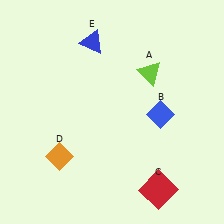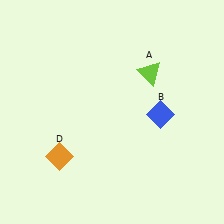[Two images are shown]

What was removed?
The red square (C), the blue triangle (E) were removed in Image 2.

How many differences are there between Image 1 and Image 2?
There are 2 differences between the two images.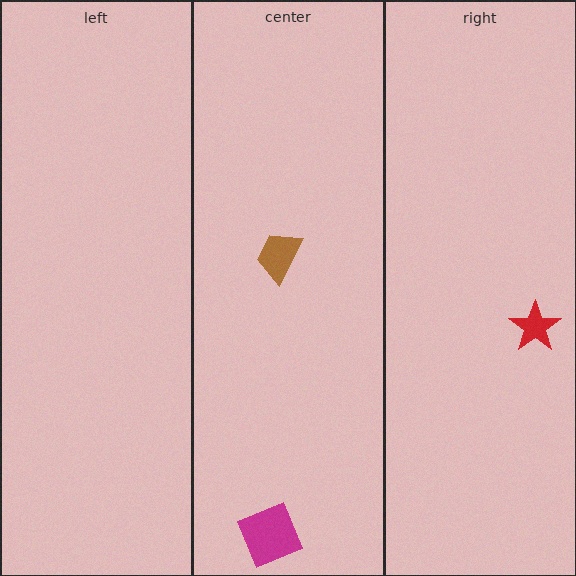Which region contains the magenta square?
The center region.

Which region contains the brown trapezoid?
The center region.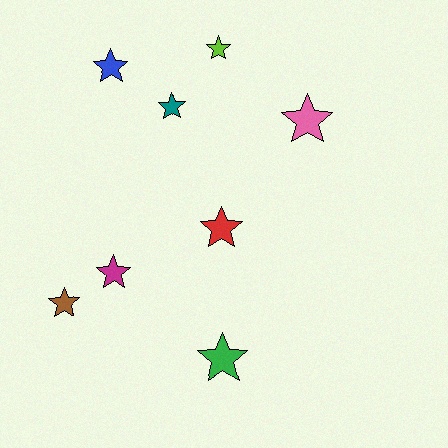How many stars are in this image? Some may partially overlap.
There are 8 stars.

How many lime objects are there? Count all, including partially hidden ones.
There is 1 lime object.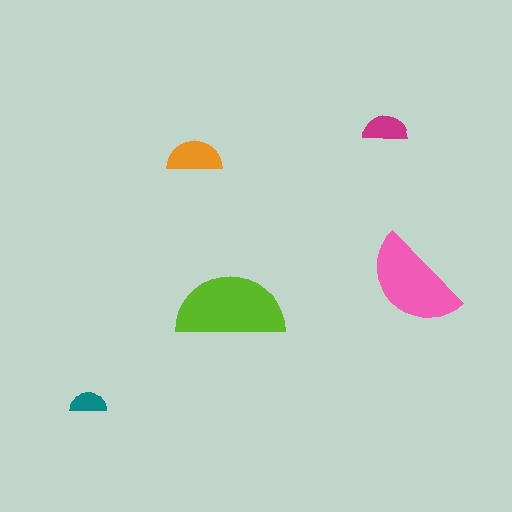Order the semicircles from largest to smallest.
the lime one, the pink one, the orange one, the magenta one, the teal one.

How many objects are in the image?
There are 5 objects in the image.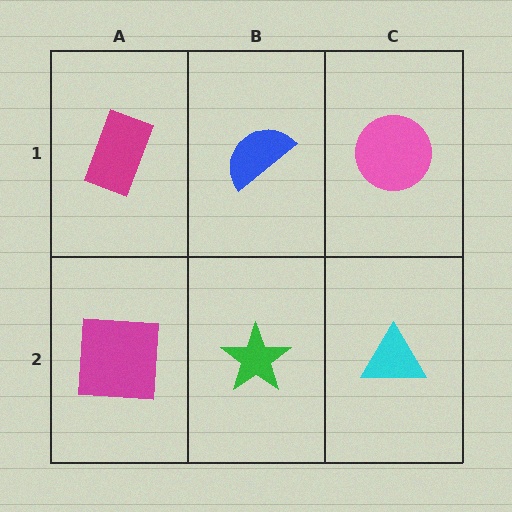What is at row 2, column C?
A cyan triangle.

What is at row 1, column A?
A magenta rectangle.